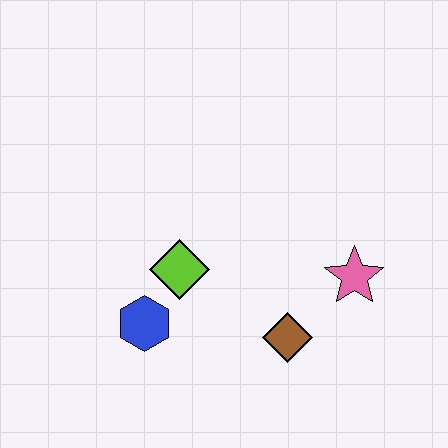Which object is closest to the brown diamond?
The pink star is closest to the brown diamond.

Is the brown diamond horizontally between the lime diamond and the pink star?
Yes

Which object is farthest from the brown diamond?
The blue hexagon is farthest from the brown diamond.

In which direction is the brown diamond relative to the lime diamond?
The brown diamond is to the right of the lime diamond.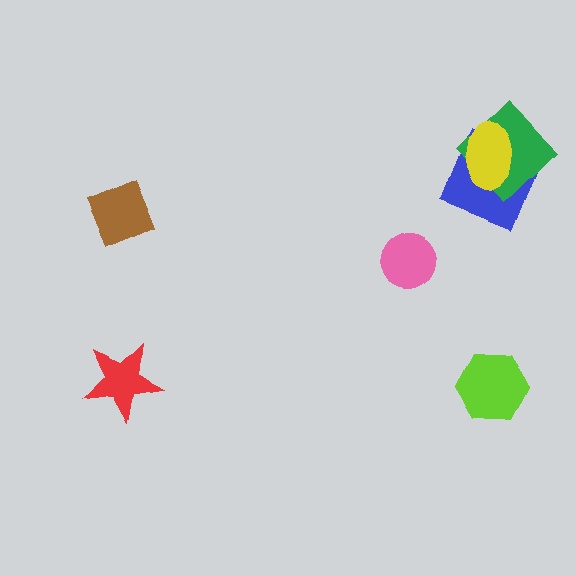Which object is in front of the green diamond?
The yellow ellipse is in front of the green diamond.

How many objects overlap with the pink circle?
0 objects overlap with the pink circle.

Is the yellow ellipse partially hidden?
No, no other shape covers it.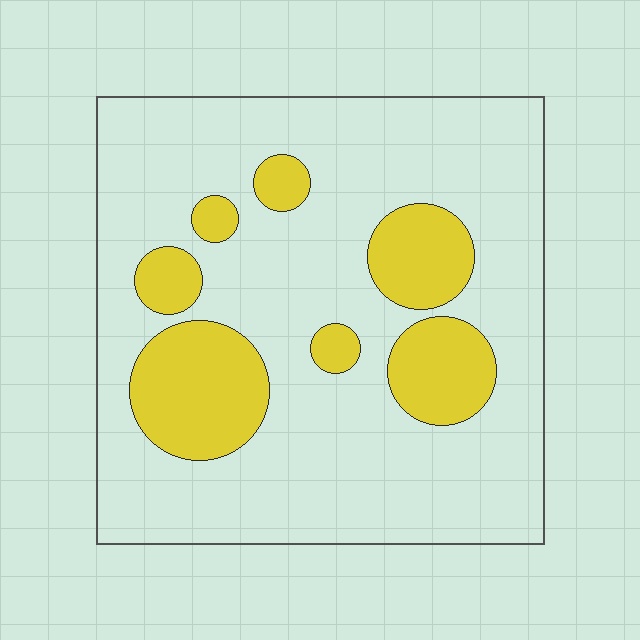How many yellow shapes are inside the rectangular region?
7.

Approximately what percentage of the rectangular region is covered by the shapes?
Approximately 20%.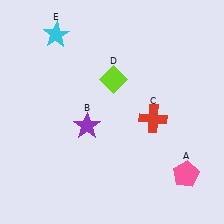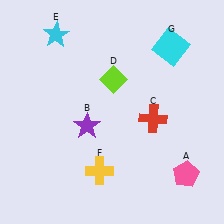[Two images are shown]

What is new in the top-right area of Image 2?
A cyan square (G) was added in the top-right area of Image 2.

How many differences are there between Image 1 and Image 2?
There are 2 differences between the two images.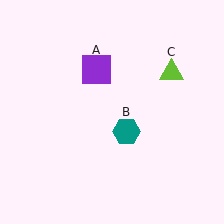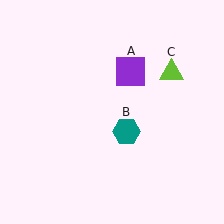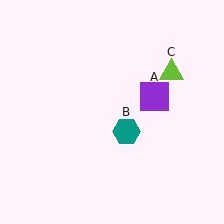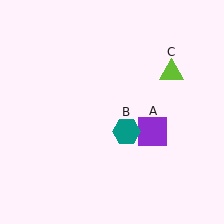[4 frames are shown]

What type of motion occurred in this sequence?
The purple square (object A) rotated clockwise around the center of the scene.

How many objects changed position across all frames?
1 object changed position: purple square (object A).